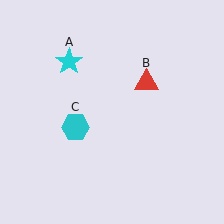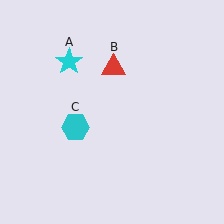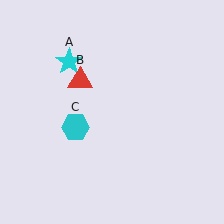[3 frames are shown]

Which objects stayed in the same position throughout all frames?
Cyan star (object A) and cyan hexagon (object C) remained stationary.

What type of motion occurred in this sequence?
The red triangle (object B) rotated counterclockwise around the center of the scene.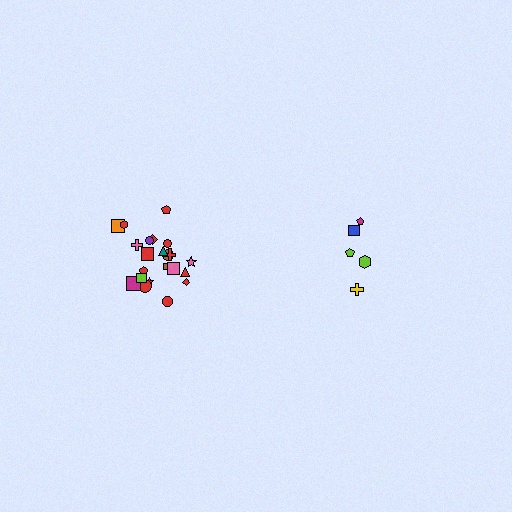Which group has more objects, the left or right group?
The left group.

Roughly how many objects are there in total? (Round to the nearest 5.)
Roughly 25 objects in total.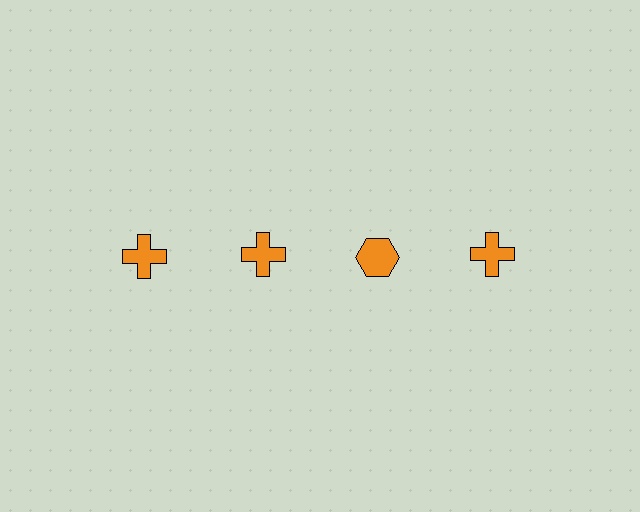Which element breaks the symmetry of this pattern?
The orange hexagon in the top row, center column breaks the symmetry. All other shapes are orange crosses.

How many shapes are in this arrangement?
There are 4 shapes arranged in a grid pattern.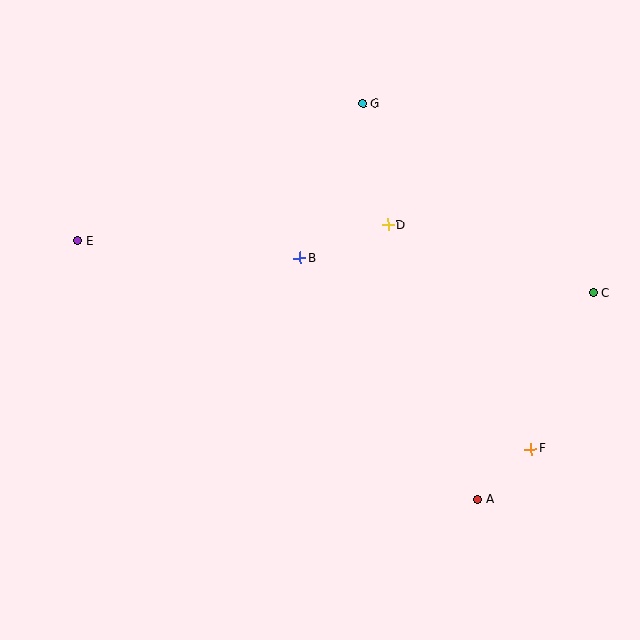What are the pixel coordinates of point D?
Point D is at (388, 225).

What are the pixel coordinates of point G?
Point G is at (363, 104).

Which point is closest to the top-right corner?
Point G is closest to the top-right corner.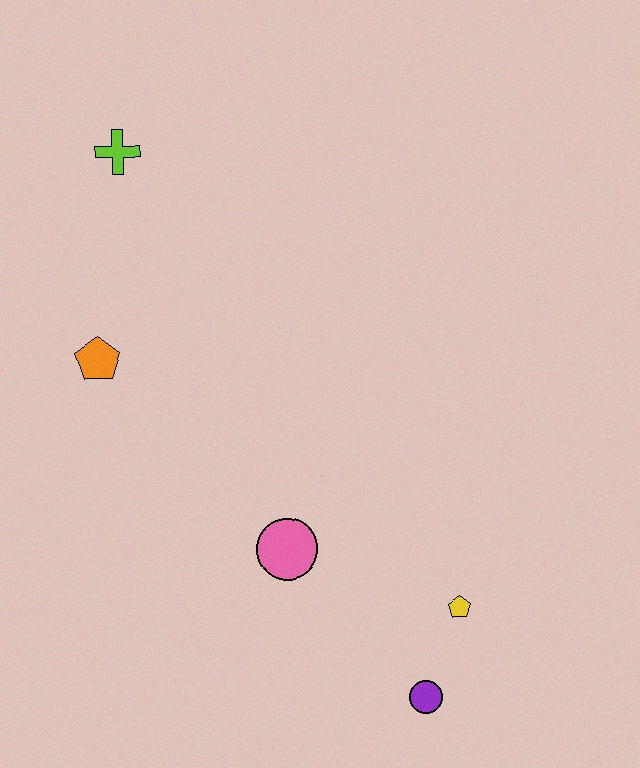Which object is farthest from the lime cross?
The purple circle is farthest from the lime cross.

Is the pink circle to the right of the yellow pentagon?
No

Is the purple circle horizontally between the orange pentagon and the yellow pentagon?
Yes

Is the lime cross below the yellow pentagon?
No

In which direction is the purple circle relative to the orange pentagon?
The purple circle is below the orange pentagon.